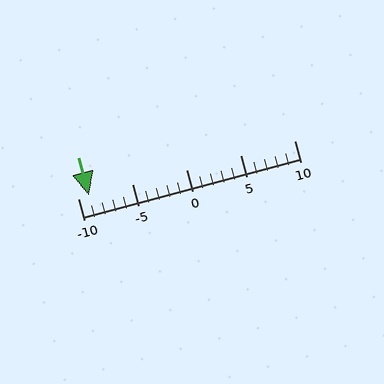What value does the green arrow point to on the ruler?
The green arrow points to approximately -9.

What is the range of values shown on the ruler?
The ruler shows values from -10 to 10.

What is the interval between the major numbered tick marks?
The major tick marks are spaced 5 units apart.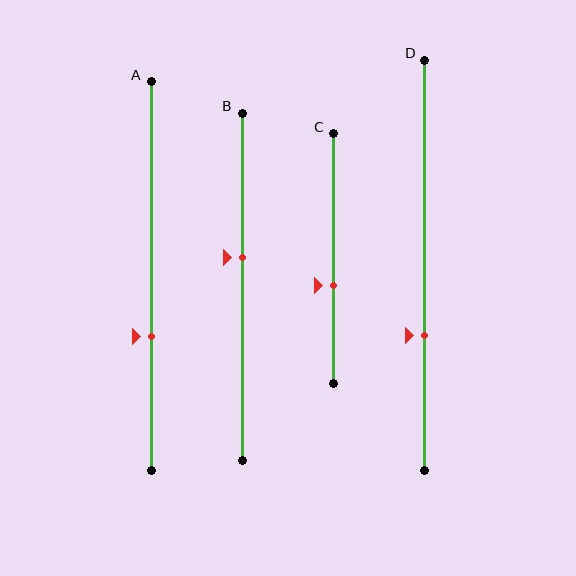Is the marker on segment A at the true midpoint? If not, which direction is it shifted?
No, the marker on segment A is shifted downward by about 16% of the segment length.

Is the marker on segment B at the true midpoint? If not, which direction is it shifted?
No, the marker on segment B is shifted upward by about 9% of the segment length.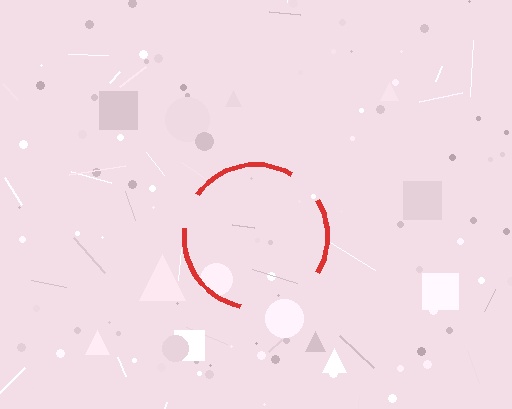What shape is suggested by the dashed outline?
The dashed outline suggests a circle.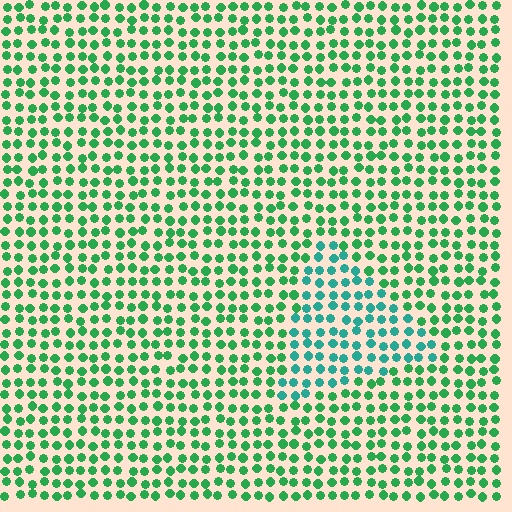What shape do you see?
I see a triangle.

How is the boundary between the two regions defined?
The boundary is defined purely by a slight shift in hue (about 34 degrees). Spacing, size, and orientation are identical on both sides.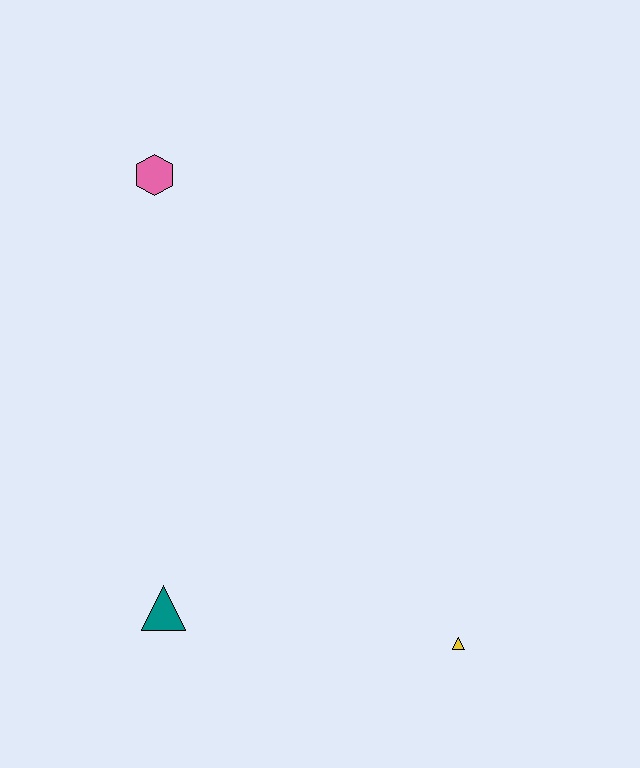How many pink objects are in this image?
There is 1 pink object.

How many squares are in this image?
There are no squares.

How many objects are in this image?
There are 3 objects.